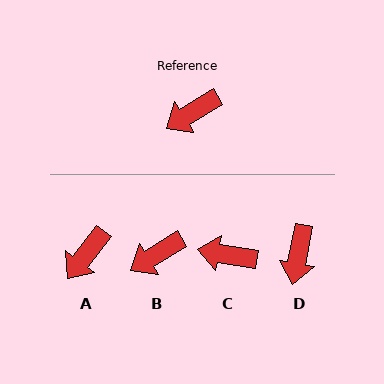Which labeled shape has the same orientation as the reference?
B.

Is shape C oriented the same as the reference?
No, it is off by about 40 degrees.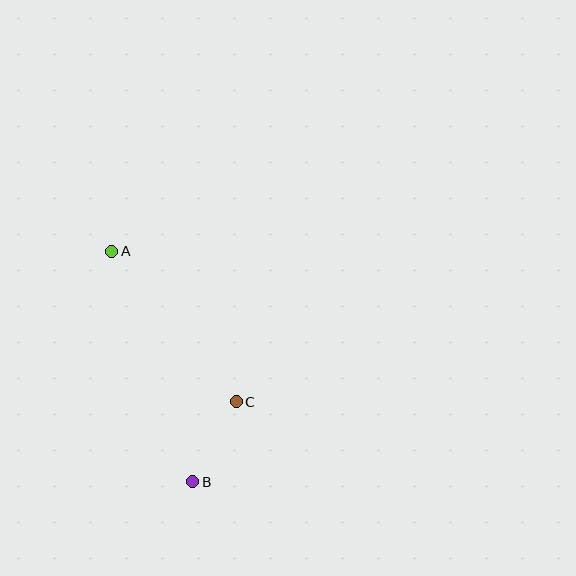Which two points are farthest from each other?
Points A and B are farthest from each other.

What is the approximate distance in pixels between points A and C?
The distance between A and C is approximately 195 pixels.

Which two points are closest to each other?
Points B and C are closest to each other.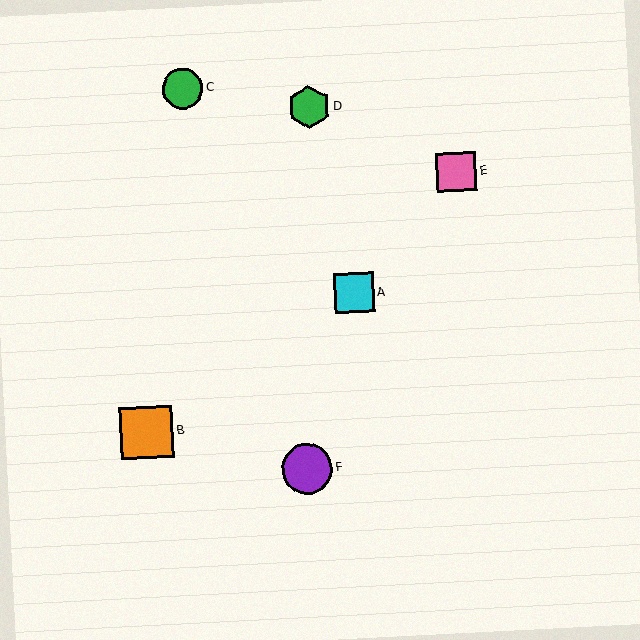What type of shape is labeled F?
Shape F is a purple circle.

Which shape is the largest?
The orange square (labeled B) is the largest.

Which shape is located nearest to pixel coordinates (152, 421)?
The orange square (labeled B) at (147, 432) is nearest to that location.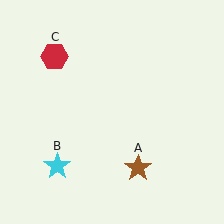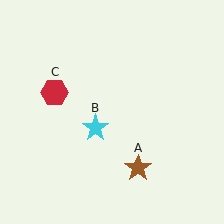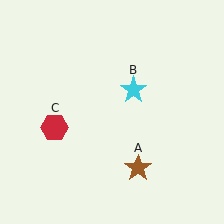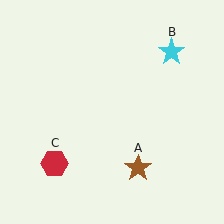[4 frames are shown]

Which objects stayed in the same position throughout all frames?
Brown star (object A) remained stationary.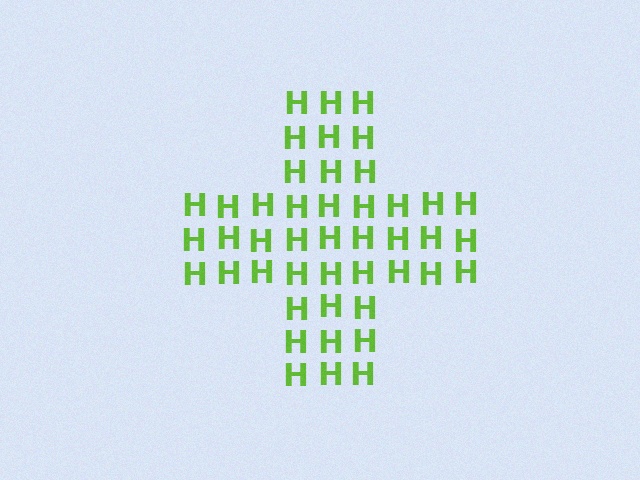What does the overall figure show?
The overall figure shows a cross.